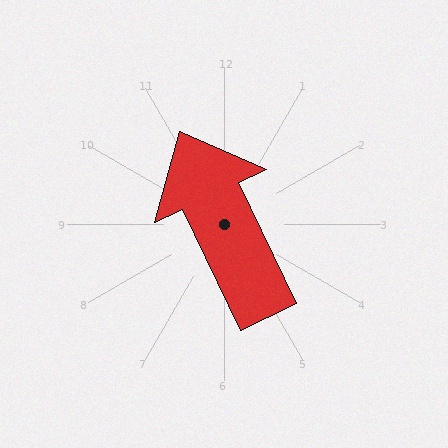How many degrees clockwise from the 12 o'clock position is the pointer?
Approximately 334 degrees.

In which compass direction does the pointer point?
Northwest.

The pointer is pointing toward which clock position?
Roughly 11 o'clock.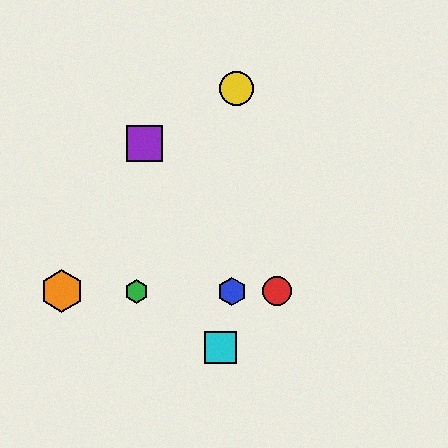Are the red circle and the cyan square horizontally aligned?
No, the red circle is at y≈291 and the cyan square is at y≈348.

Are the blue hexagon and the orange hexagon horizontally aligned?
Yes, both are at y≈291.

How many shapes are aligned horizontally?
4 shapes (the red circle, the blue hexagon, the green hexagon, the orange hexagon) are aligned horizontally.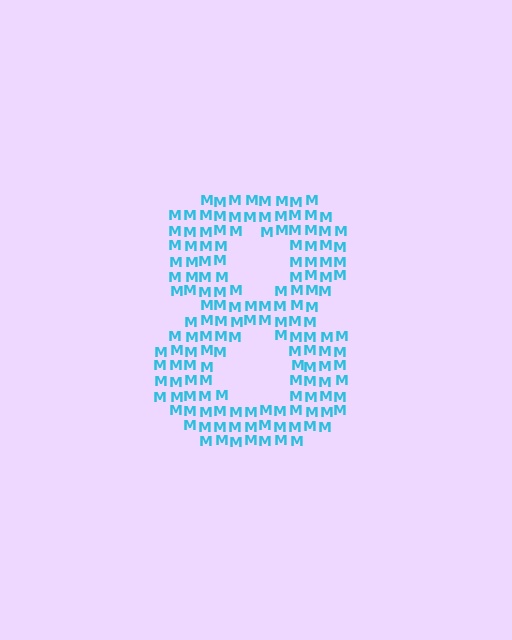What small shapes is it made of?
It is made of small letter M's.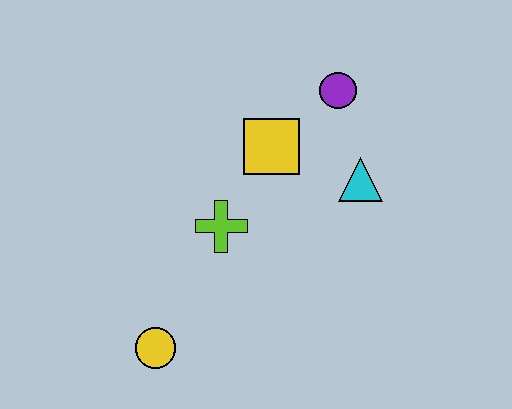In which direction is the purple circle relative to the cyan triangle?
The purple circle is above the cyan triangle.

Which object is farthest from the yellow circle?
The purple circle is farthest from the yellow circle.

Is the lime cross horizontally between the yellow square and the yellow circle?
Yes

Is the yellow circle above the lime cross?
No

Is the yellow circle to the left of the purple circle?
Yes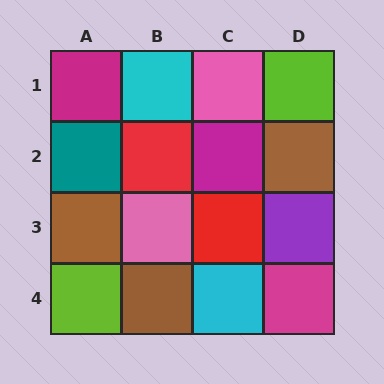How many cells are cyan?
2 cells are cyan.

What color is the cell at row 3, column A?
Brown.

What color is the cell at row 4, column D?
Magenta.